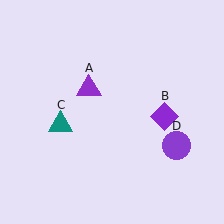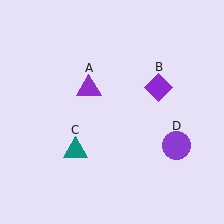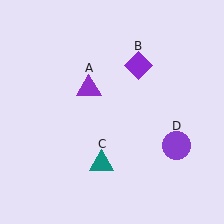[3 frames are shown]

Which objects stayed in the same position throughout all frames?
Purple triangle (object A) and purple circle (object D) remained stationary.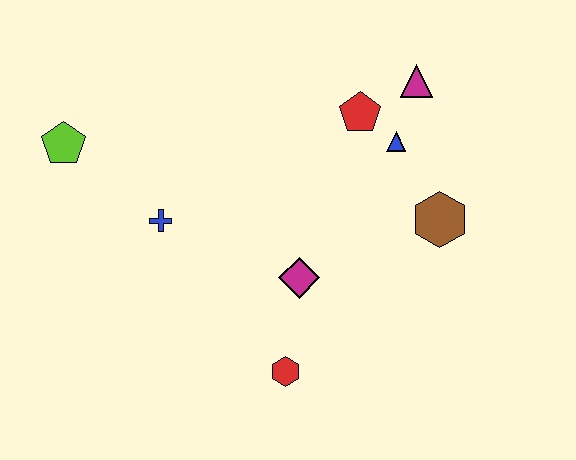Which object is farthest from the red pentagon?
The lime pentagon is farthest from the red pentagon.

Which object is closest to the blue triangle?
The red pentagon is closest to the blue triangle.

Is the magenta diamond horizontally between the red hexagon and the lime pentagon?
No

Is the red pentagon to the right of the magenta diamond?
Yes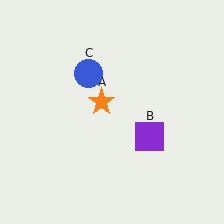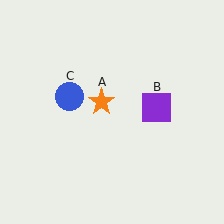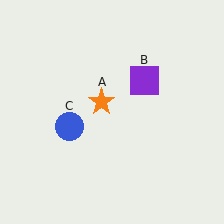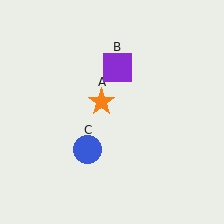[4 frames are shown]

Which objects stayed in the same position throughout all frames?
Orange star (object A) remained stationary.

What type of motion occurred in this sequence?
The purple square (object B), blue circle (object C) rotated counterclockwise around the center of the scene.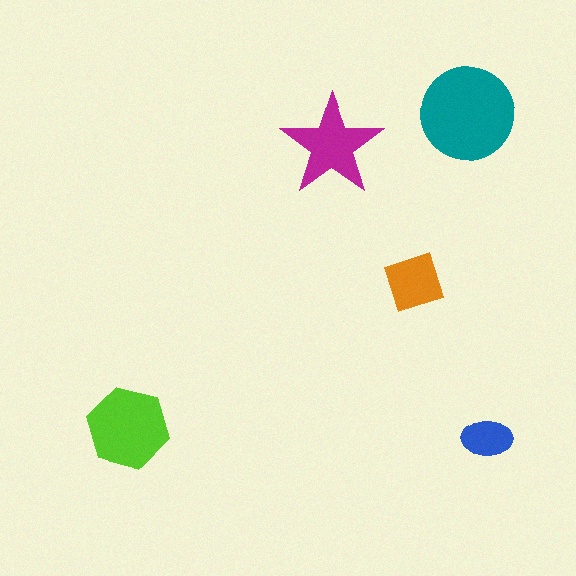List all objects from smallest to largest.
The blue ellipse, the orange diamond, the magenta star, the lime hexagon, the teal circle.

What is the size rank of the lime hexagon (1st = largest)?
2nd.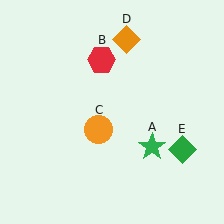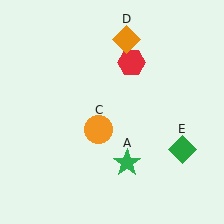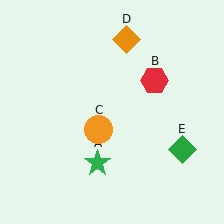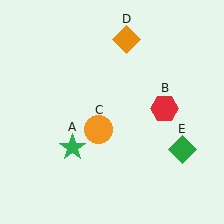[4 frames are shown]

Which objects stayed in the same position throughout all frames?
Orange circle (object C) and orange diamond (object D) and green diamond (object E) remained stationary.